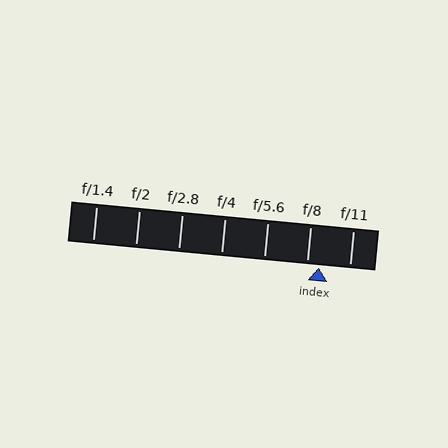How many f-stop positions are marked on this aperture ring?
There are 7 f-stop positions marked.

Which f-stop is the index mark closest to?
The index mark is closest to f/8.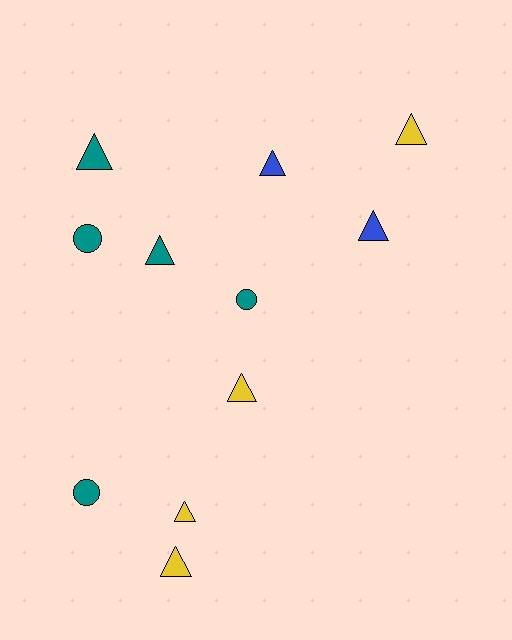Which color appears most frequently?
Teal, with 5 objects.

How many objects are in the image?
There are 11 objects.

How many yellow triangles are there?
There are 4 yellow triangles.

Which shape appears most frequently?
Triangle, with 8 objects.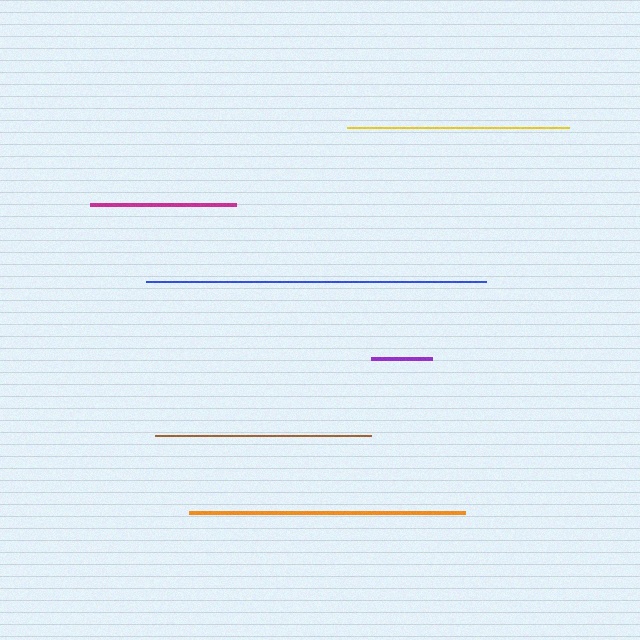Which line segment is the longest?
The blue line is the longest at approximately 341 pixels.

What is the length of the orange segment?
The orange segment is approximately 277 pixels long.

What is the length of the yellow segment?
The yellow segment is approximately 221 pixels long.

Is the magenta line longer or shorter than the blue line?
The blue line is longer than the magenta line.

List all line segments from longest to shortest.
From longest to shortest: blue, orange, yellow, brown, magenta, purple.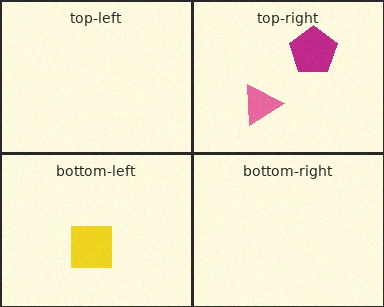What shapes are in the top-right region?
The pink triangle, the magenta pentagon.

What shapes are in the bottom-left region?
The yellow square.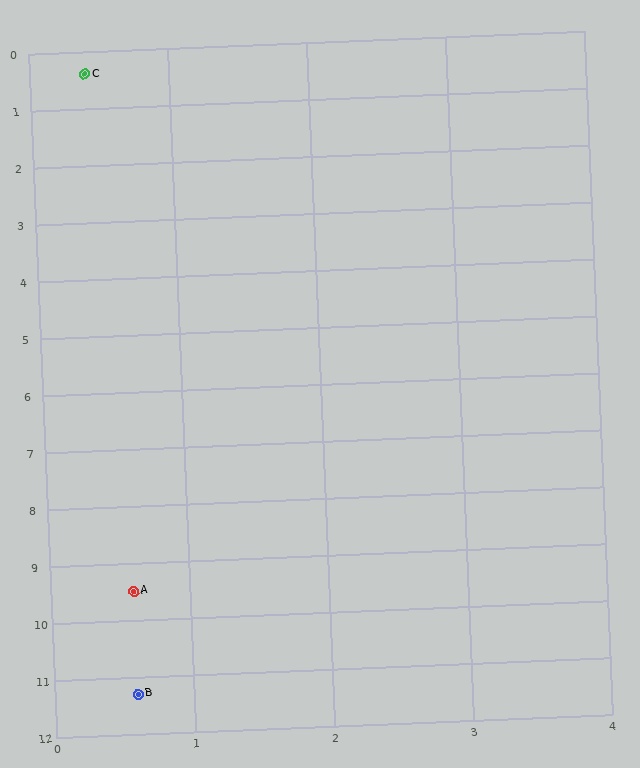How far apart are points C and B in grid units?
Points C and B are about 10.9 grid units apart.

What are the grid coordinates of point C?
Point C is at approximately (0.4, 0.4).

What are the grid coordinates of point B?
Point B is at approximately (0.6, 11.3).